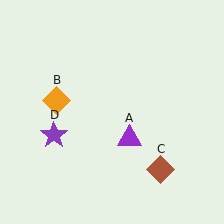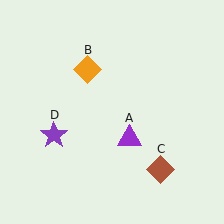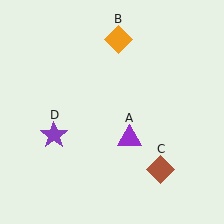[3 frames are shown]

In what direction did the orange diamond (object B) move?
The orange diamond (object B) moved up and to the right.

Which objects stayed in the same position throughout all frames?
Purple triangle (object A) and brown diamond (object C) and purple star (object D) remained stationary.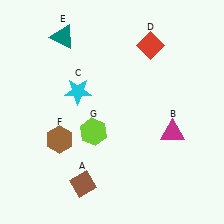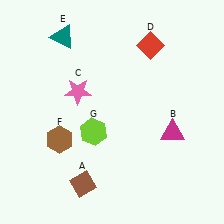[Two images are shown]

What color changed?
The star (C) changed from cyan in Image 1 to pink in Image 2.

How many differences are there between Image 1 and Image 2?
There is 1 difference between the two images.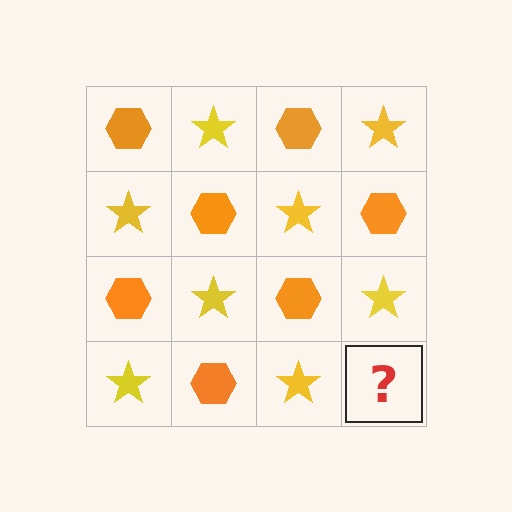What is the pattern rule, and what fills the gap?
The rule is that it alternates orange hexagon and yellow star in a checkerboard pattern. The gap should be filled with an orange hexagon.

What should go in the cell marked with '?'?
The missing cell should contain an orange hexagon.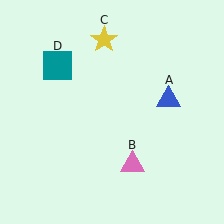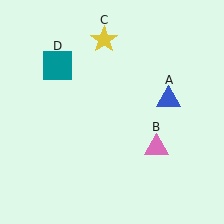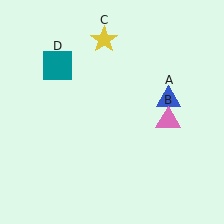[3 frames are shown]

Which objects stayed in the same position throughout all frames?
Blue triangle (object A) and yellow star (object C) and teal square (object D) remained stationary.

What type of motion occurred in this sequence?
The pink triangle (object B) rotated counterclockwise around the center of the scene.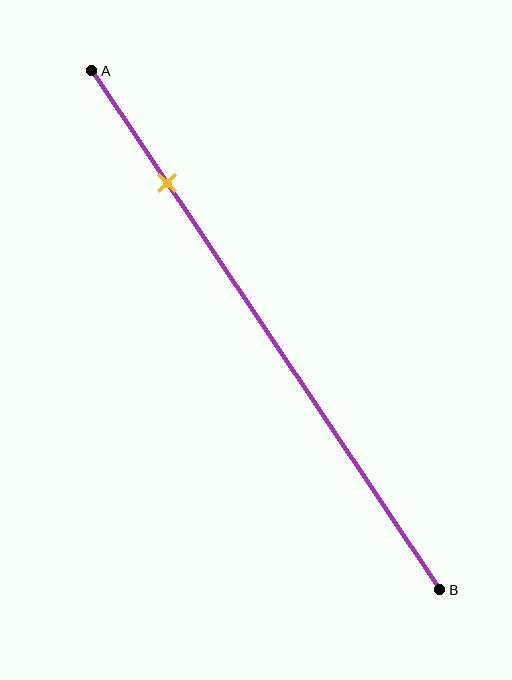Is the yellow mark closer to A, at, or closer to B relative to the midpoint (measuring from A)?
The yellow mark is closer to point A than the midpoint of segment AB.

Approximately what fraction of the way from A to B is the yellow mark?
The yellow mark is approximately 20% of the way from A to B.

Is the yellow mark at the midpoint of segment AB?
No, the mark is at about 20% from A, not at the 50% midpoint.